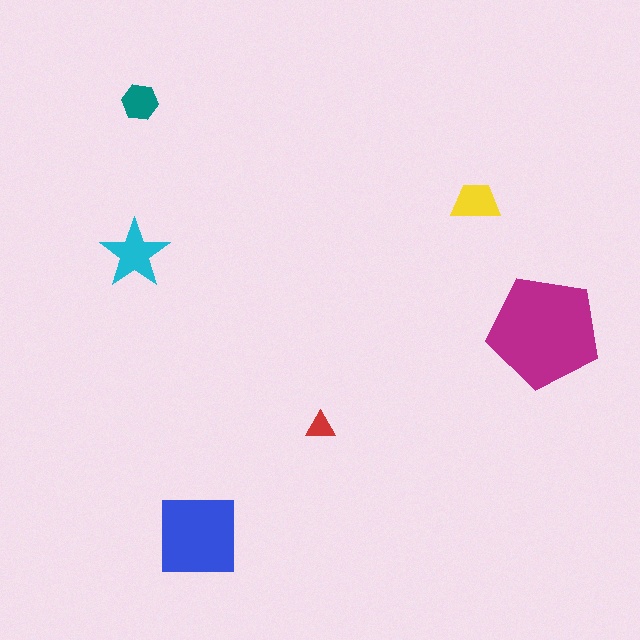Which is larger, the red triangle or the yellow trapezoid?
The yellow trapezoid.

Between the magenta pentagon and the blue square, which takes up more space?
The magenta pentagon.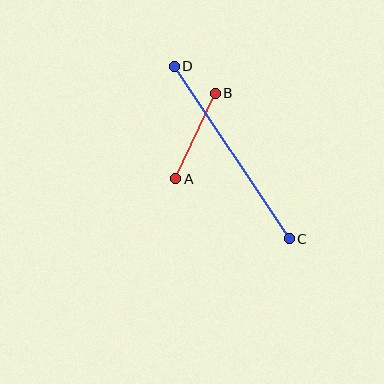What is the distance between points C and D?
The distance is approximately 207 pixels.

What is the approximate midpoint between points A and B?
The midpoint is at approximately (196, 136) pixels.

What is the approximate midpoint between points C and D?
The midpoint is at approximately (232, 152) pixels.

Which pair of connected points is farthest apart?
Points C and D are farthest apart.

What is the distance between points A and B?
The distance is approximately 95 pixels.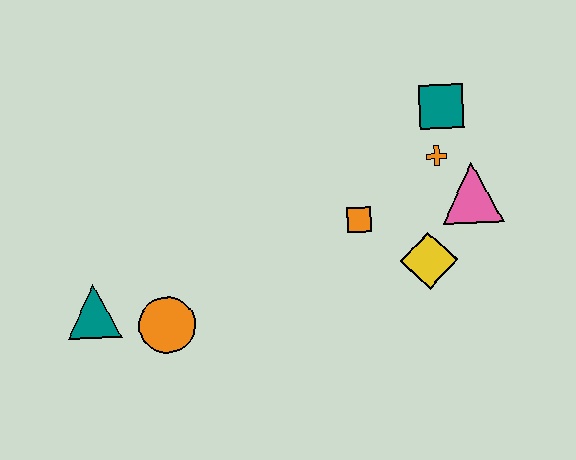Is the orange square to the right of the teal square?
No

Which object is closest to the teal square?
The orange cross is closest to the teal square.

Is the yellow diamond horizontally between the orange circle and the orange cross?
Yes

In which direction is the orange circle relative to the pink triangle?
The orange circle is to the left of the pink triangle.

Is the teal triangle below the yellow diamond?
Yes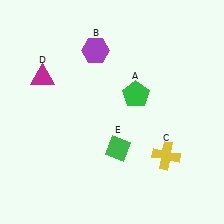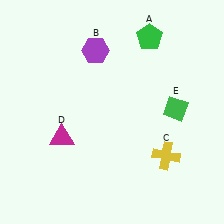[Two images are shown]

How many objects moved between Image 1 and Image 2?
3 objects moved between the two images.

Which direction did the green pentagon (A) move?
The green pentagon (A) moved up.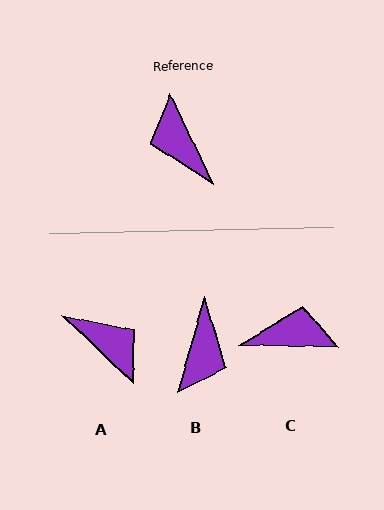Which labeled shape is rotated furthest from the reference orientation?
A, about 160 degrees away.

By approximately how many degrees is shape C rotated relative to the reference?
Approximately 117 degrees clockwise.